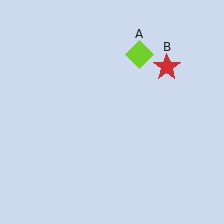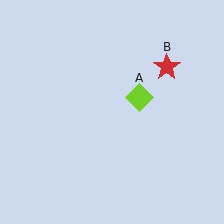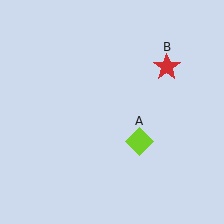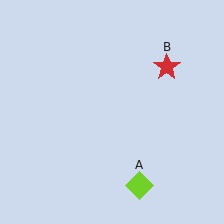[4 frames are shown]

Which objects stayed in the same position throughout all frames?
Red star (object B) remained stationary.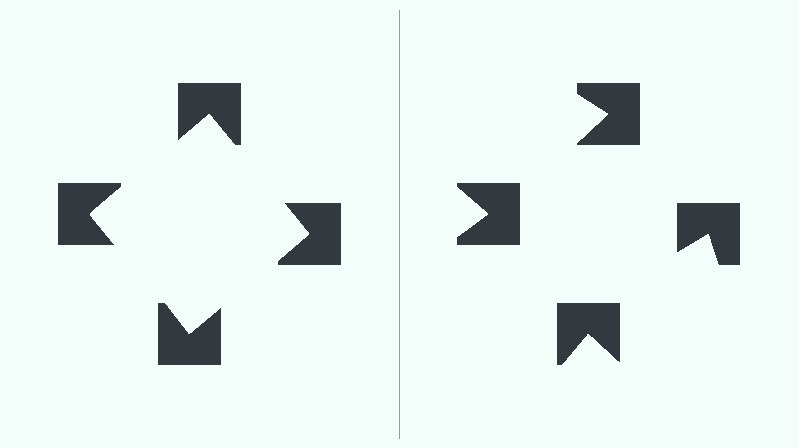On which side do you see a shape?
An illusory square appears on the left side. On the right side the wedge cuts are rotated, so no coherent shape forms.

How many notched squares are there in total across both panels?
8 — 4 on each side.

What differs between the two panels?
The notched squares are positioned identically on both sides; only the wedge orientations differ. On the left they align to a square; on the right they are misaligned.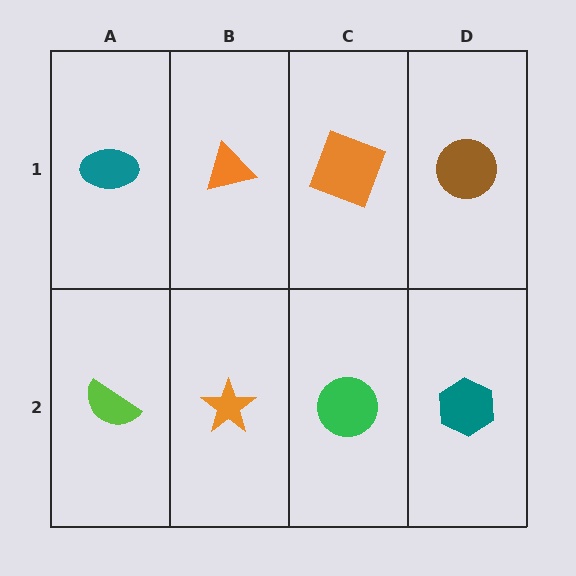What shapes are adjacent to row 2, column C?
An orange square (row 1, column C), an orange star (row 2, column B), a teal hexagon (row 2, column D).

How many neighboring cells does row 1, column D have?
2.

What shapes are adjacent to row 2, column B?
An orange triangle (row 1, column B), a lime semicircle (row 2, column A), a green circle (row 2, column C).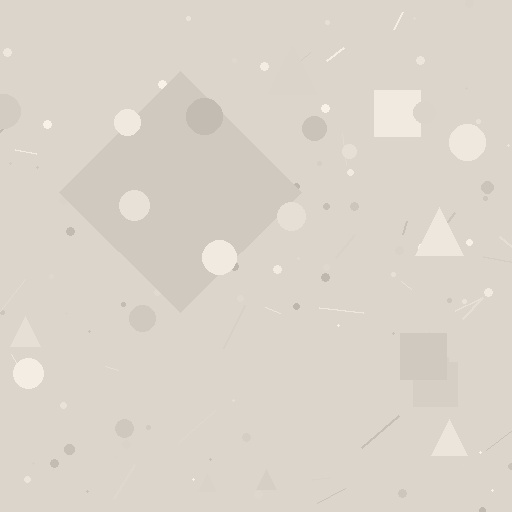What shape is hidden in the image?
A diamond is hidden in the image.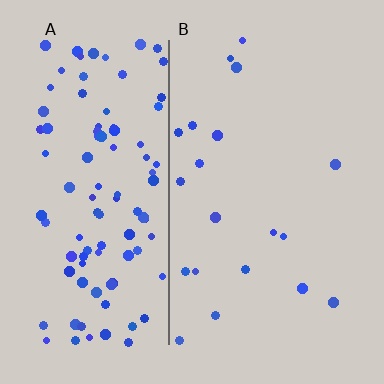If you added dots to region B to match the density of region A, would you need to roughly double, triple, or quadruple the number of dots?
Approximately quadruple.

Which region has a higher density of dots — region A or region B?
A (the left).